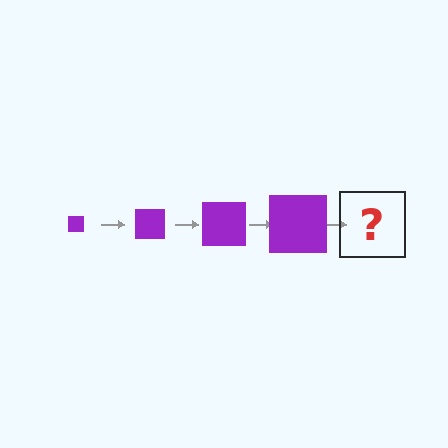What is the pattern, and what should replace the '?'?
The pattern is that the square gets progressively larger each step. The '?' should be a purple square, larger than the previous one.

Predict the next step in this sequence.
The next step is a purple square, larger than the previous one.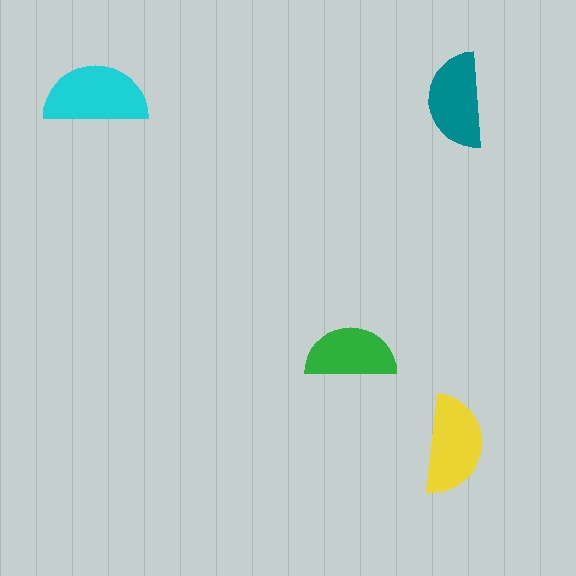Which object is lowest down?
The yellow semicircle is bottommost.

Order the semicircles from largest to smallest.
the cyan one, the yellow one, the teal one, the green one.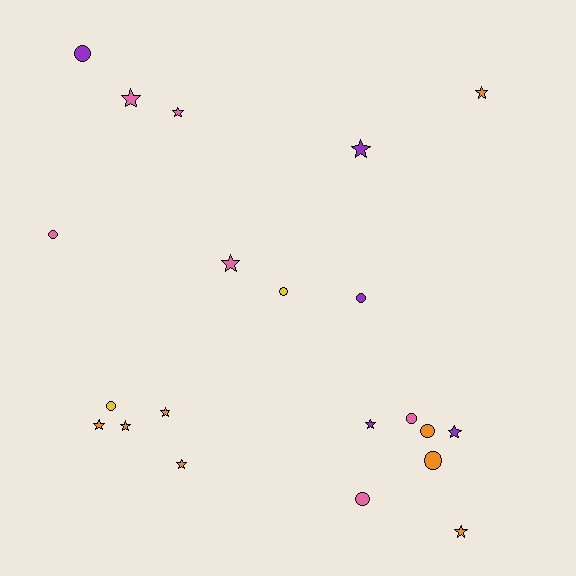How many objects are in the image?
There are 21 objects.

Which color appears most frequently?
Orange, with 8 objects.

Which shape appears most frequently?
Star, with 12 objects.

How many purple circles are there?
There are 2 purple circles.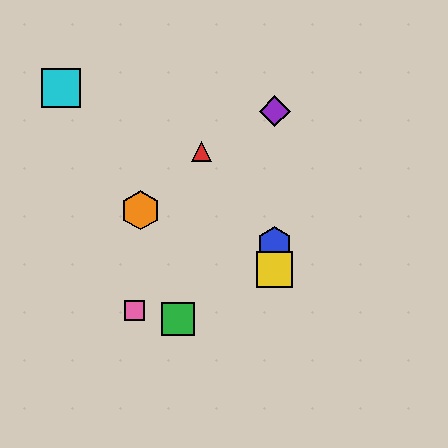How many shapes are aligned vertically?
3 shapes (the blue hexagon, the yellow square, the purple diamond) are aligned vertically.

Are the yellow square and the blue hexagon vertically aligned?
Yes, both are at x≈275.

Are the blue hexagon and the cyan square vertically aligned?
No, the blue hexagon is at x≈275 and the cyan square is at x≈61.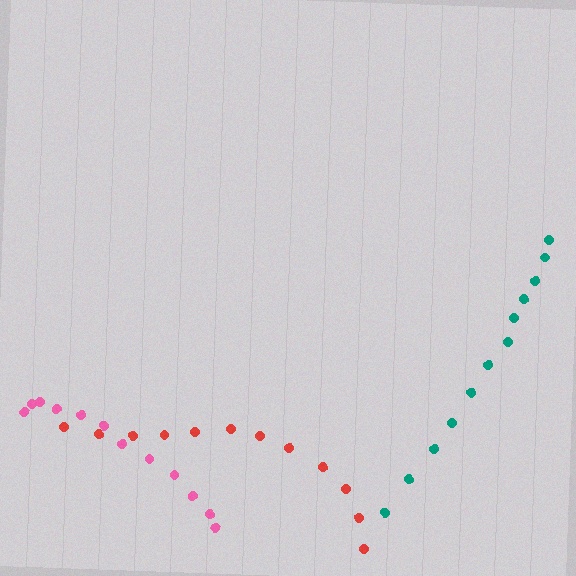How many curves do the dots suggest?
There are 3 distinct paths.